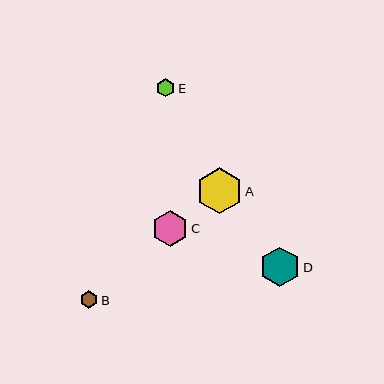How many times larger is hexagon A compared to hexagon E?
Hexagon A is approximately 2.5 times the size of hexagon E.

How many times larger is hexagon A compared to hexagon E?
Hexagon A is approximately 2.5 times the size of hexagon E.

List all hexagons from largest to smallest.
From largest to smallest: A, D, C, E, B.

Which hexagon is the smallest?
Hexagon B is the smallest with a size of approximately 17 pixels.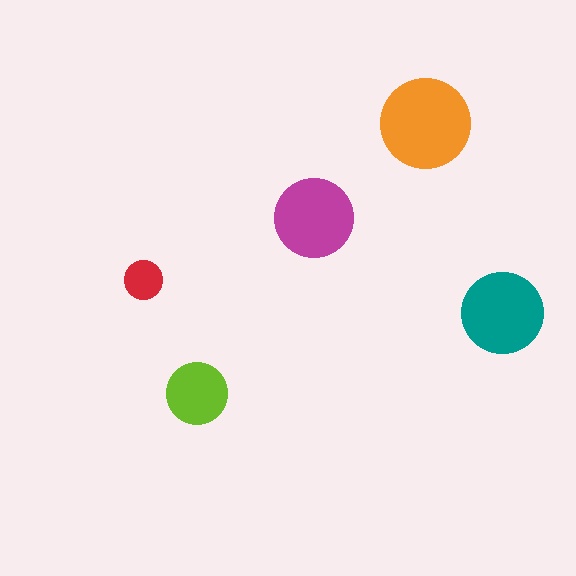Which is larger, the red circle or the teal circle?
The teal one.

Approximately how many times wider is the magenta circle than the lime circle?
About 1.5 times wider.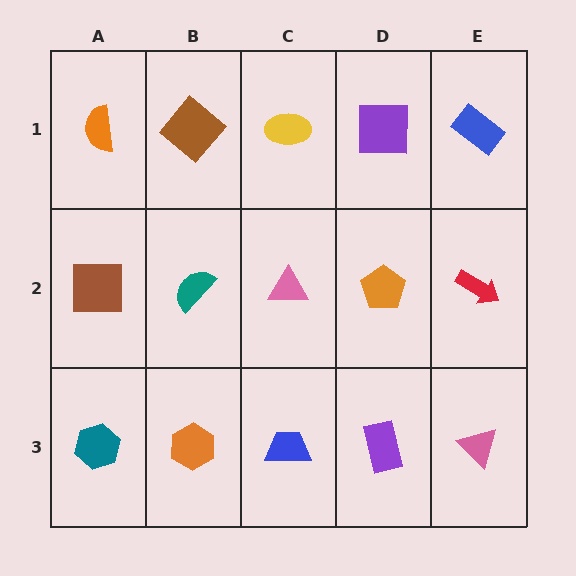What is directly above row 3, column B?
A teal semicircle.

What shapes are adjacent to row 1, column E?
A red arrow (row 2, column E), a purple square (row 1, column D).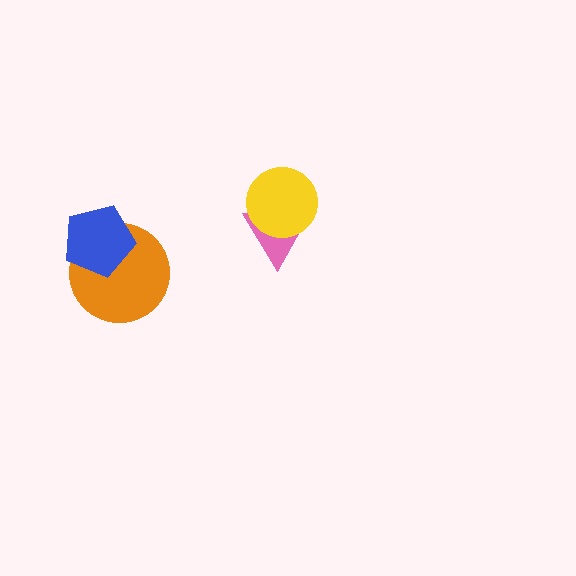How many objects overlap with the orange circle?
1 object overlaps with the orange circle.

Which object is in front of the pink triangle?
The yellow circle is in front of the pink triangle.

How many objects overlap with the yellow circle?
1 object overlaps with the yellow circle.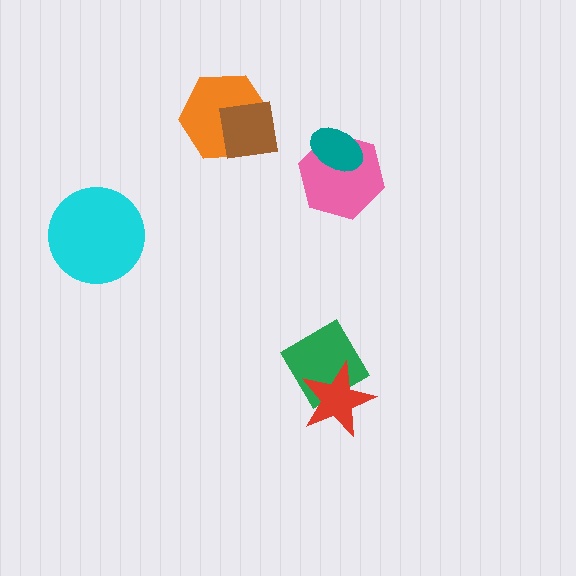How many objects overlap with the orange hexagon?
1 object overlaps with the orange hexagon.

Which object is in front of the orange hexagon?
The brown square is in front of the orange hexagon.